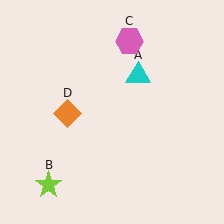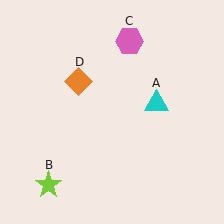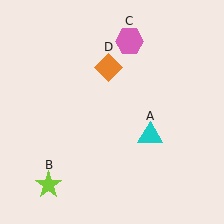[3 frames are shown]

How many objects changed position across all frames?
2 objects changed position: cyan triangle (object A), orange diamond (object D).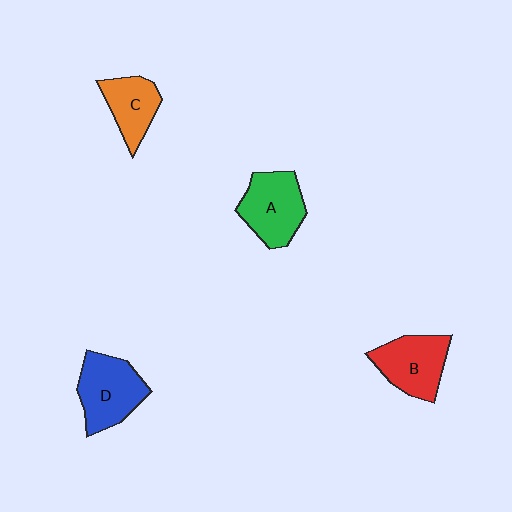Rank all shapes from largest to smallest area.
From largest to smallest: D (blue), A (green), B (red), C (orange).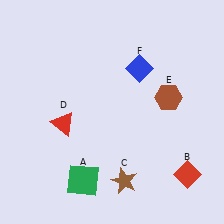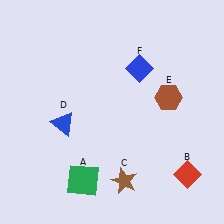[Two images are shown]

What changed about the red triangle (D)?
In Image 1, D is red. In Image 2, it changed to blue.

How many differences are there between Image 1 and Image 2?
There is 1 difference between the two images.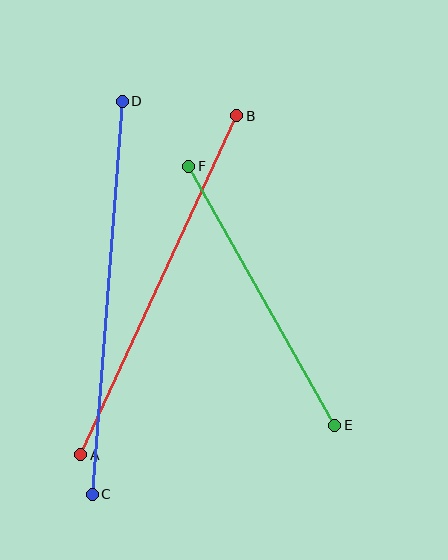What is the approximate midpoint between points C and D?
The midpoint is at approximately (107, 298) pixels.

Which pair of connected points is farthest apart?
Points C and D are farthest apart.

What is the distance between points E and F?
The distance is approximately 297 pixels.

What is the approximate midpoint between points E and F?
The midpoint is at approximately (262, 296) pixels.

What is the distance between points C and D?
The distance is approximately 394 pixels.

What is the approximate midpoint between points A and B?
The midpoint is at approximately (159, 285) pixels.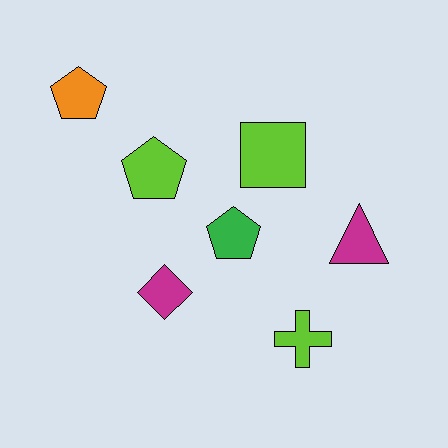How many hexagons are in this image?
There are no hexagons.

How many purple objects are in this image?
There are no purple objects.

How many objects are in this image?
There are 7 objects.